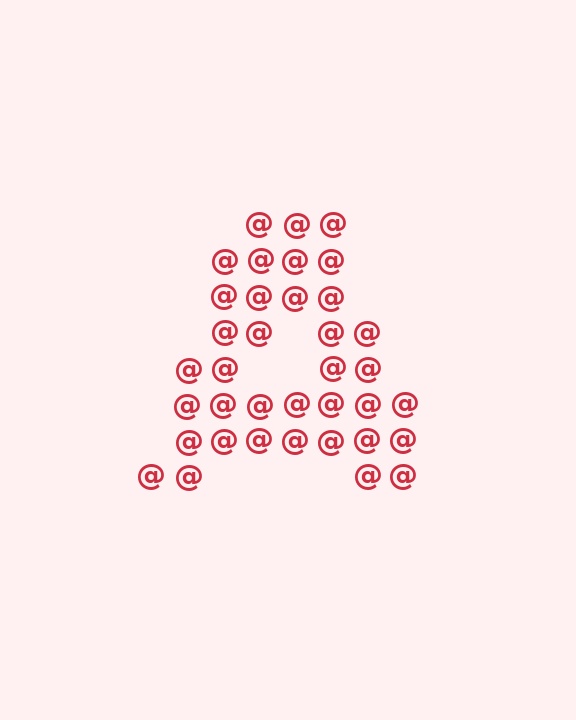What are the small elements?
The small elements are at signs.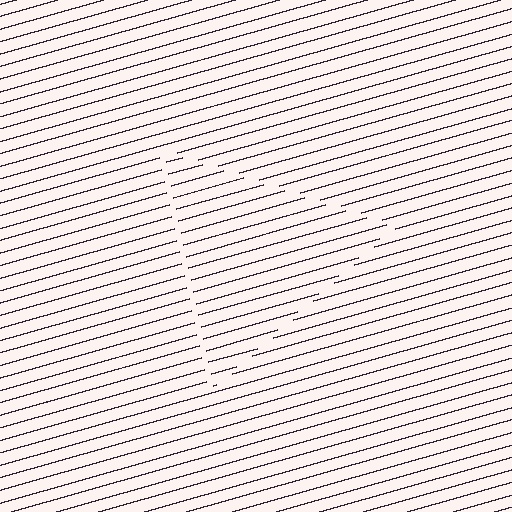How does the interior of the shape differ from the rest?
The interior of the shape contains the same grating, shifted by half a period — the contour is defined by the phase discontinuity where line-ends from the inner and outer gratings abut.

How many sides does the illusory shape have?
3 sides — the line-ends trace a triangle.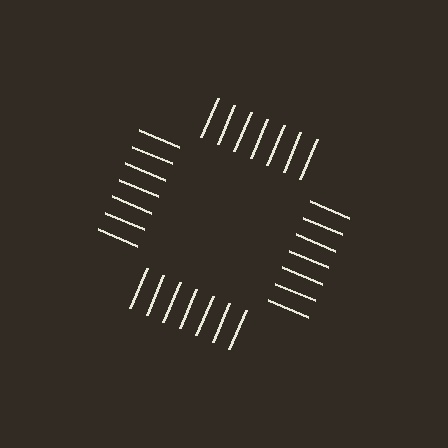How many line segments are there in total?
28 — 7 along each of the 4 edges.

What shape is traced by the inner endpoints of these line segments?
An illusory square — the line segments terminate on its edges but no continuous stroke is drawn.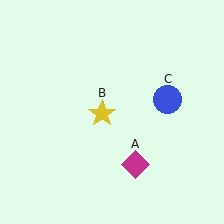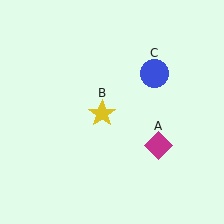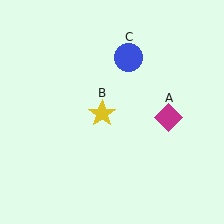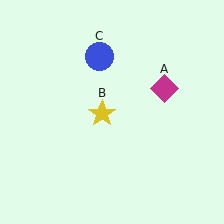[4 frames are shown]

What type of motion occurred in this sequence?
The magenta diamond (object A), blue circle (object C) rotated counterclockwise around the center of the scene.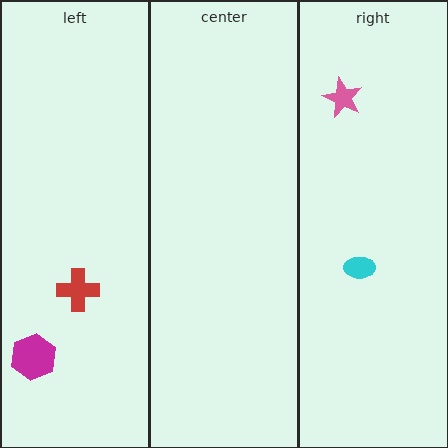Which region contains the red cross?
The left region.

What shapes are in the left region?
The red cross, the magenta hexagon.